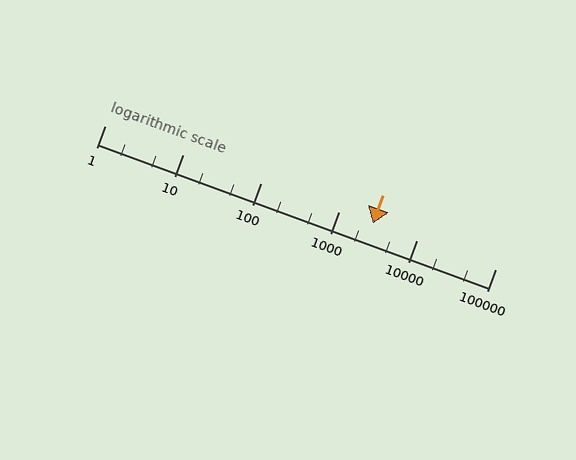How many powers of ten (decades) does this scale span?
The scale spans 5 decades, from 1 to 100000.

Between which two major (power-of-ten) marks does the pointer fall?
The pointer is between 1000 and 10000.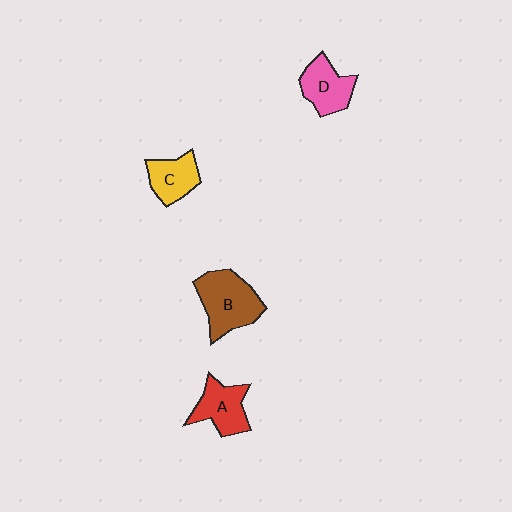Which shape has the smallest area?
Shape C (yellow).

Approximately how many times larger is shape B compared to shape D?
Approximately 1.4 times.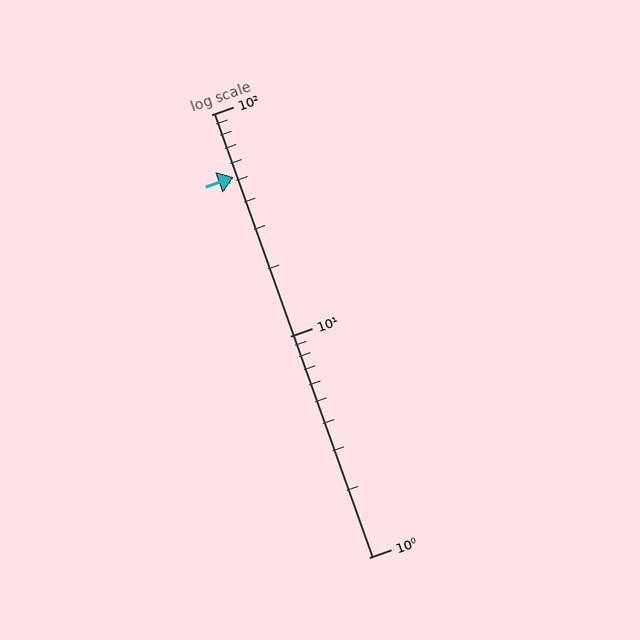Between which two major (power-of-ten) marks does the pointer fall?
The pointer is between 10 and 100.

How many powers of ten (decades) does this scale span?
The scale spans 2 decades, from 1 to 100.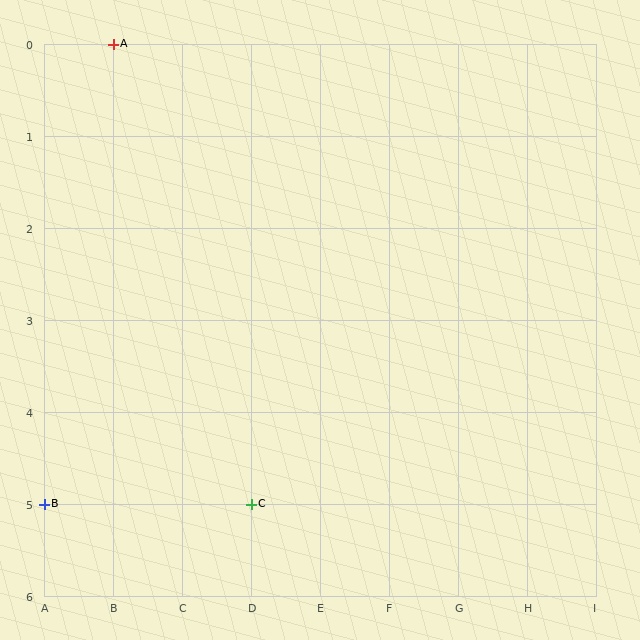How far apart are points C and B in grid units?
Points C and B are 3 columns apart.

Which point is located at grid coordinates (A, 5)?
Point B is at (A, 5).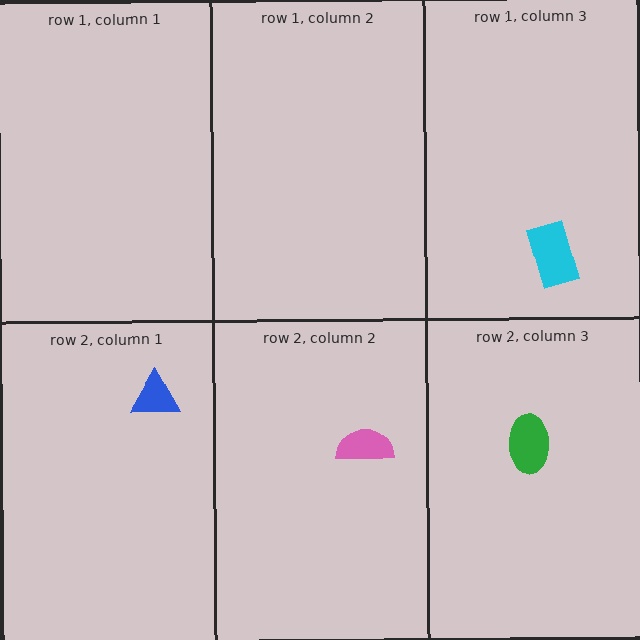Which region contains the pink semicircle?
The row 2, column 2 region.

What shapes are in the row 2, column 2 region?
The pink semicircle.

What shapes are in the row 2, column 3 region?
The green ellipse.